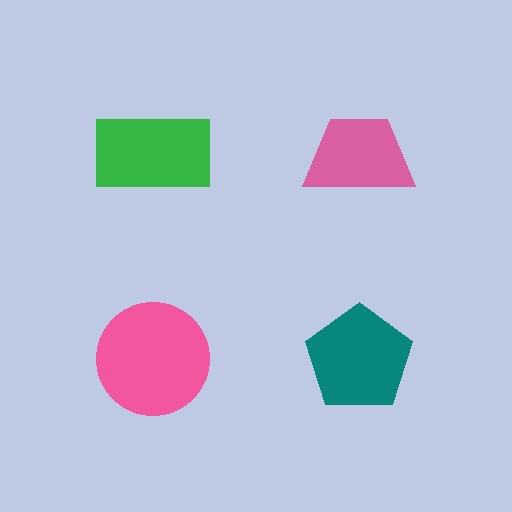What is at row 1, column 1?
A green rectangle.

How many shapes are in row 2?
2 shapes.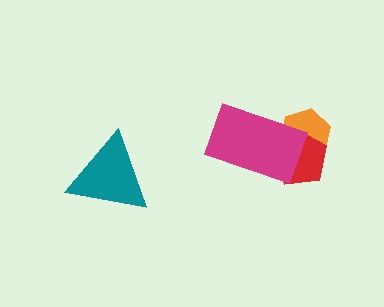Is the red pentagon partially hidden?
Yes, it is partially covered by another shape.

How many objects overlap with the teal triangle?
0 objects overlap with the teal triangle.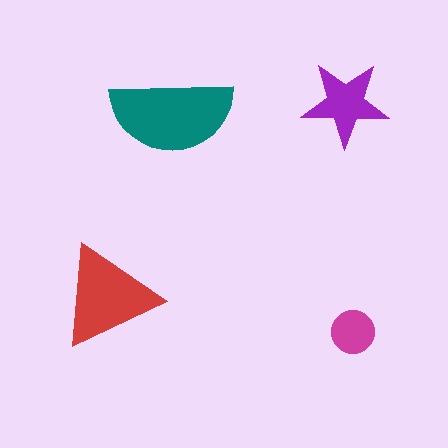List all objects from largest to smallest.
The teal semicircle, the red triangle, the purple star, the magenta circle.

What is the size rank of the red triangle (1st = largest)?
2nd.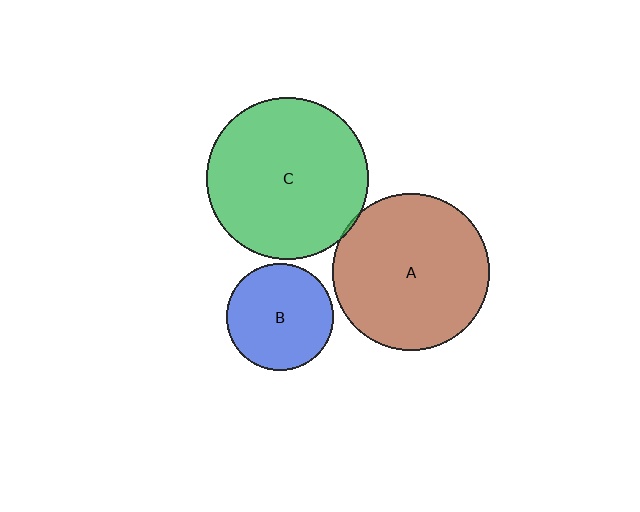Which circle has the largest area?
Circle C (green).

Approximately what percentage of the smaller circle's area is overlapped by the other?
Approximately 5%.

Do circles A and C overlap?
Yes.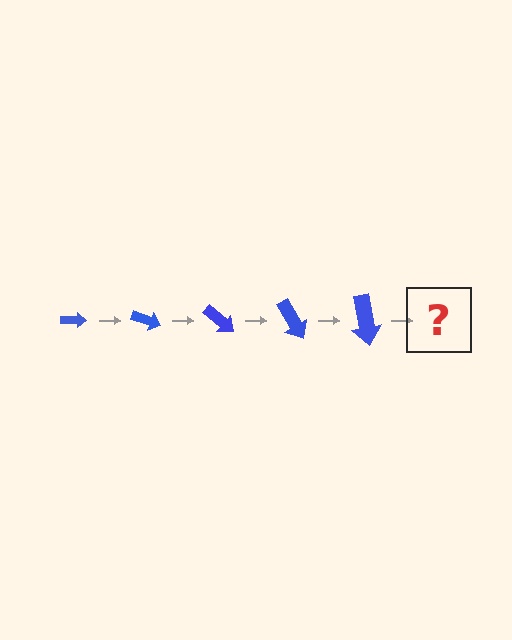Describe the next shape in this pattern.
It should be an arrow, larger than the previous one and rotated 100 degrees from the start.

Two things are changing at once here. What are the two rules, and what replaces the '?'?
The two rules are that the arrow grows larger each step and it rotates 20 degrees each step. The '?' should be an arrow, larger than the previous one and rotated 100 degrees from the start.